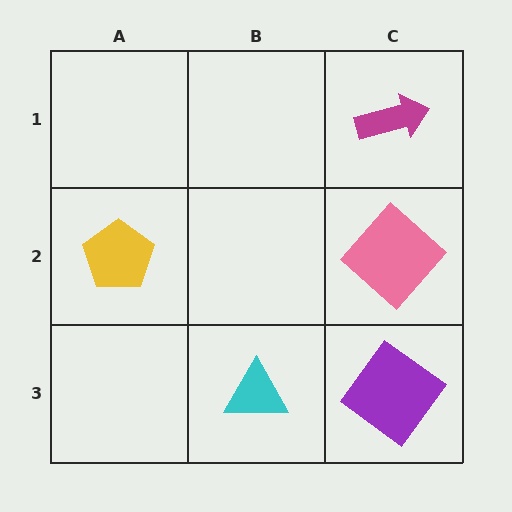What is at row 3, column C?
A purple diamond.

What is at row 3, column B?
A cyan triangle.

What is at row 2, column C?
A pink diamond.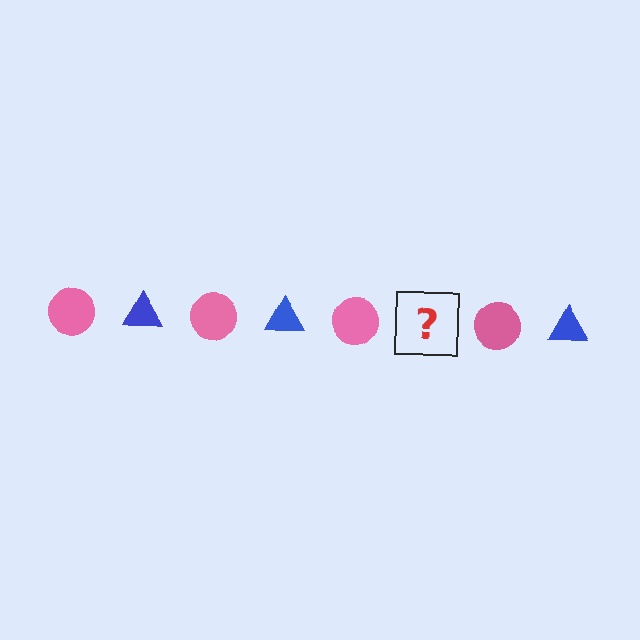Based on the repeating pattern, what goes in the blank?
The blank should be a blue triangle.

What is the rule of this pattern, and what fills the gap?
The rule is that the pattern alternates between pink circle and blue triangle. The gap should be filled with a blue triangle.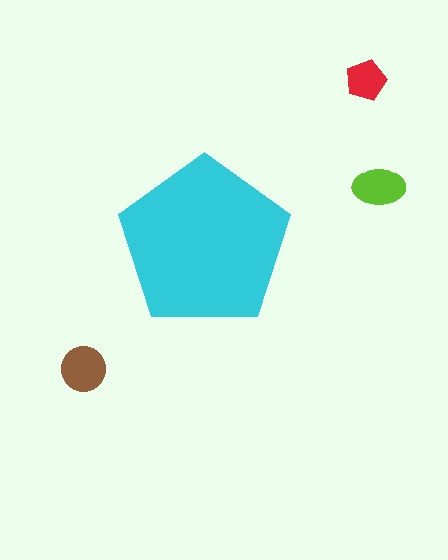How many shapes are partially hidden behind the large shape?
0 shapes are partially hidden.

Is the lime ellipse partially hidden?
No, the lime ellipse is fully visible.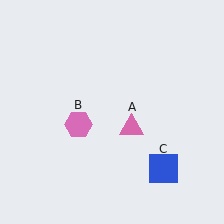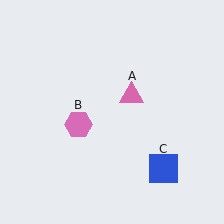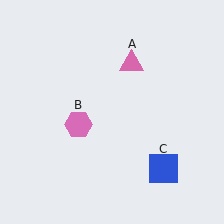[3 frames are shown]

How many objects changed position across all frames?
1 object changed position: pink triangle (object A).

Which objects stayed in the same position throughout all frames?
Pink hexagon (object B) and blue square (object C) remained stationary.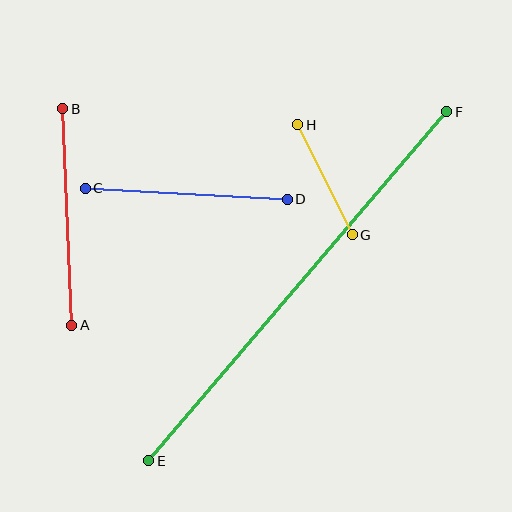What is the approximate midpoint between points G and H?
The midpoint is at approximately (325, 180) pixels.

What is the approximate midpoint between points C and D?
The midpoint is at approximately (186, 194) pixels.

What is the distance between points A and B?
The distance is approximately 217 pixels.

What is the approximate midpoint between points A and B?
The midpoint is at approximately (67, 217) pixels.